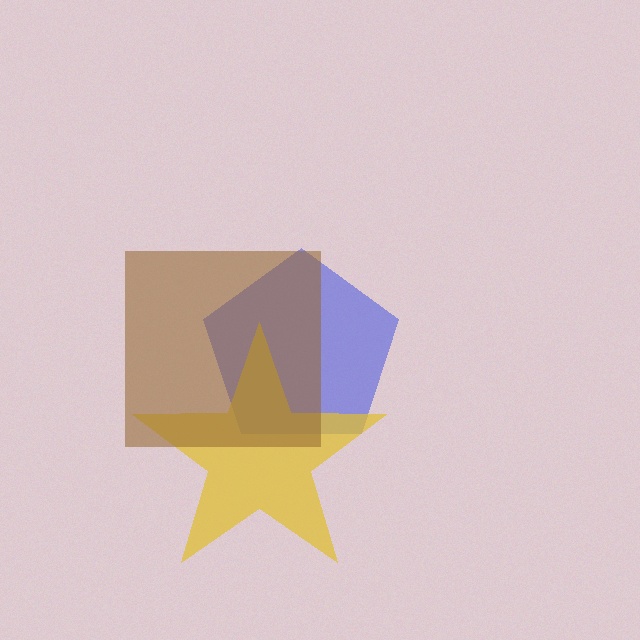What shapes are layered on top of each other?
The layered shapes are: a blue pentagon, a yellow star, a brown square.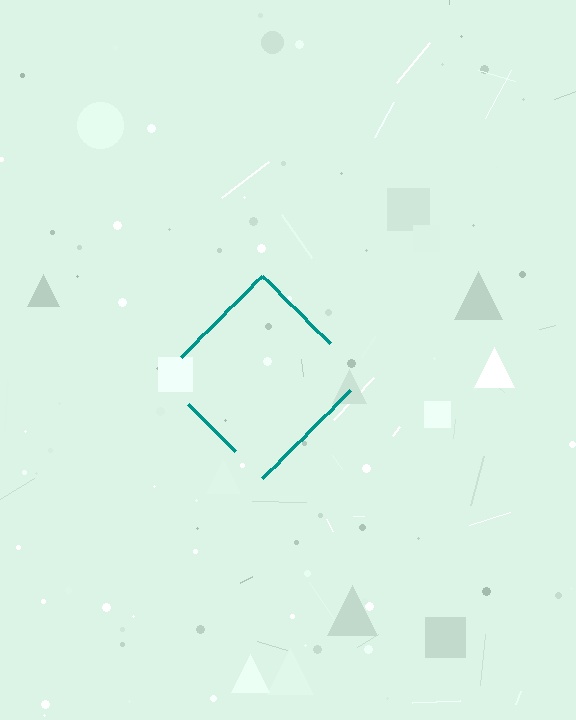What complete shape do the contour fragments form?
The contour fragments form a diamond.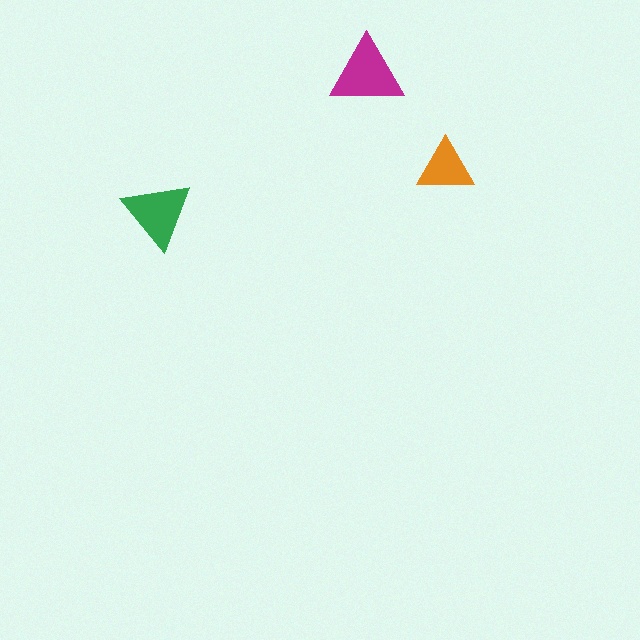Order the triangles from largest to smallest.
the magenta one, the green one, the orange one.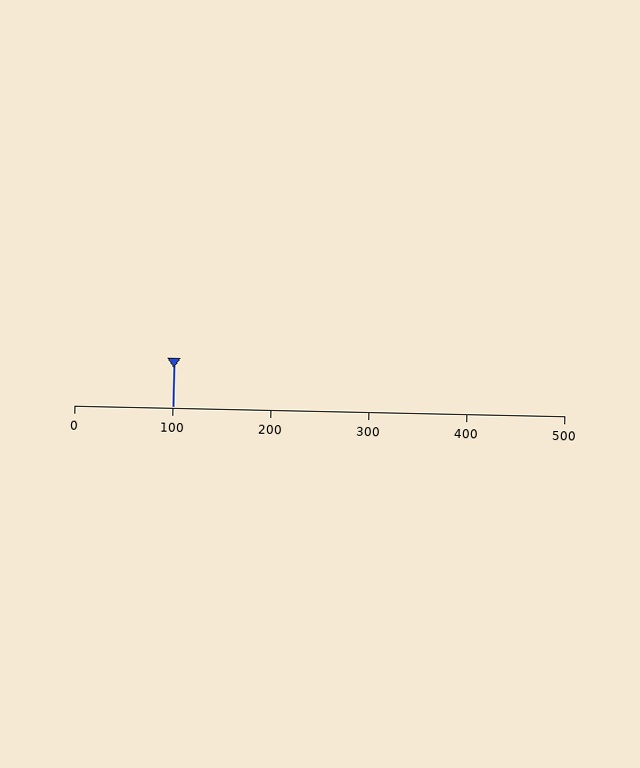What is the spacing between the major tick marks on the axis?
The major ticks are spaced 100 apart.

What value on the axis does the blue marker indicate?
The marker indicates approximately 100.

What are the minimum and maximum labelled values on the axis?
The axis runs from 0 to 500.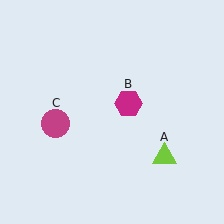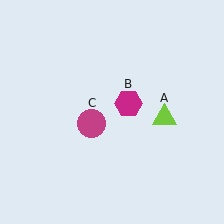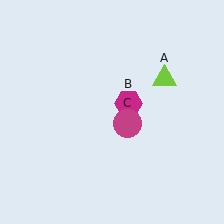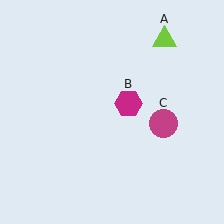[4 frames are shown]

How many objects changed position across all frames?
2 objects changed position: lime triangle (object A), magenta circle (object C).